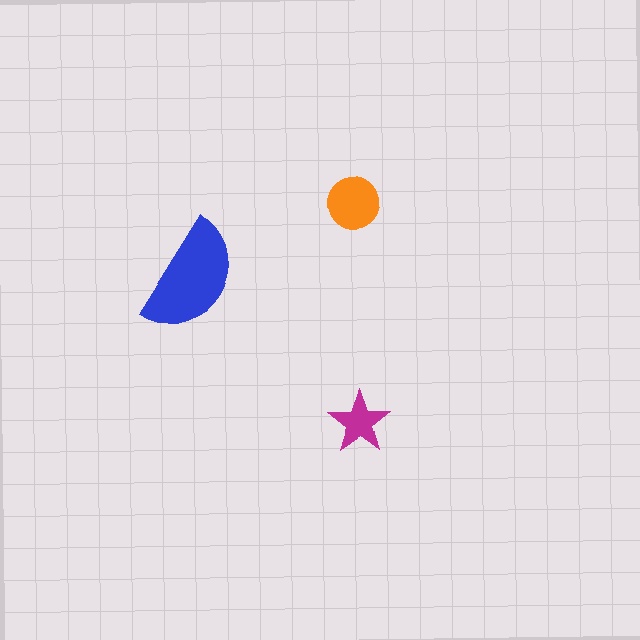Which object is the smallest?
The magenta star.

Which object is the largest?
The blue semicircle.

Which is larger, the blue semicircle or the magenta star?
The blue semicircle.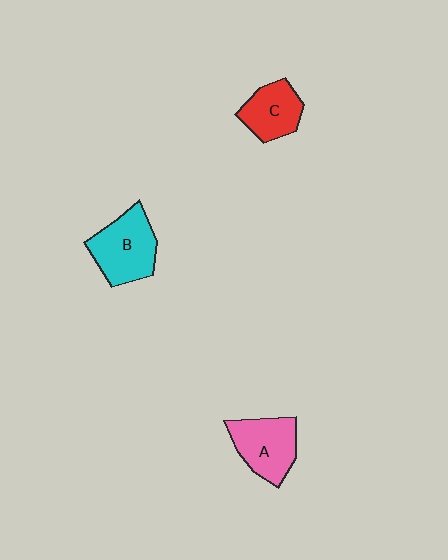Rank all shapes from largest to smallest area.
From largest to smallest: B (cyan), A (pink), C (red).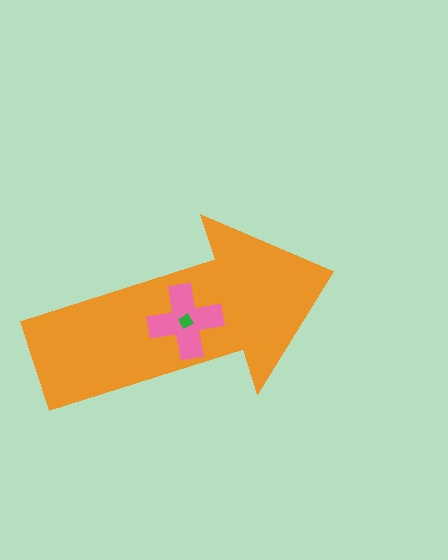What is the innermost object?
The green diamond.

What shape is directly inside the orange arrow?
The pink cross.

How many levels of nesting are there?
3.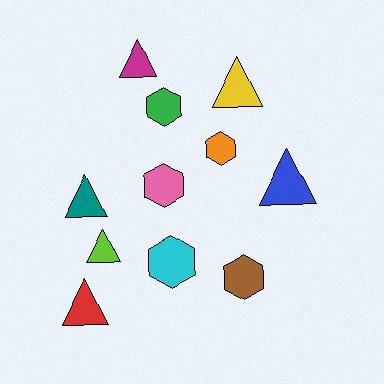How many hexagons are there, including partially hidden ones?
There are 5 hexagons.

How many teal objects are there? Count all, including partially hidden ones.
There is 1 teal object.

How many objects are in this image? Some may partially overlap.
There are 11 objects.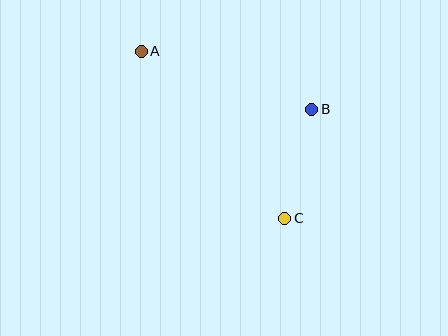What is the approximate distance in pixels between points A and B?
The distance between A and B is approximately 180 pixels.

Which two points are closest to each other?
Points B and C are closest to each other.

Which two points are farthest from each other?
Points A and C are farthest from each other.